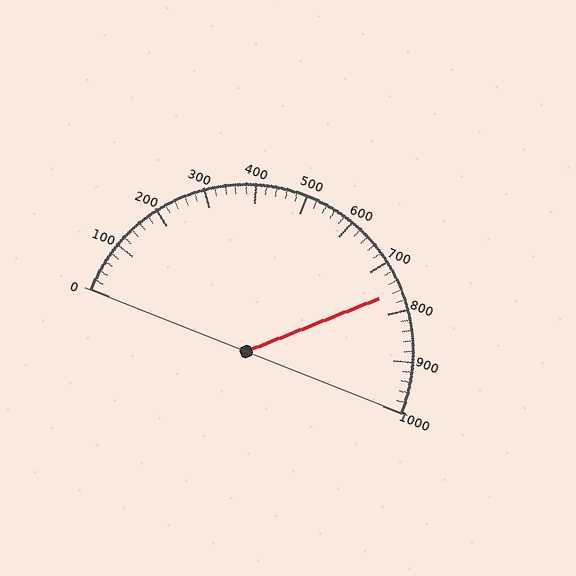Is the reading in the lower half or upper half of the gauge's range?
The reading is in the upper half of the range (0 to 1000).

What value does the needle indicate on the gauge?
The needle indicates approximately 760.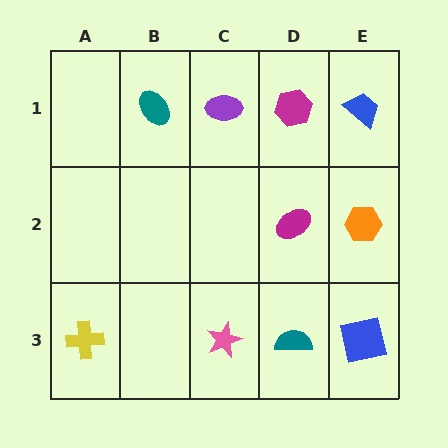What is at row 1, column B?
A teal ellipse.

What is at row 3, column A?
A yellow cross.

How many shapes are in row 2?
2 shapes.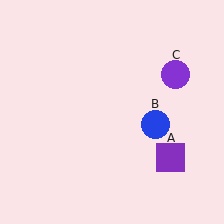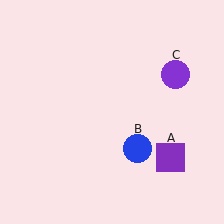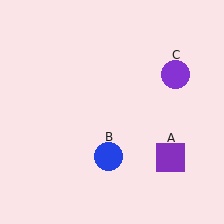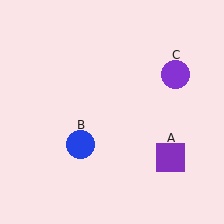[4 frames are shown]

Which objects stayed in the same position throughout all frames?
Purple square (object A) and purple circle (object C) remained stationary.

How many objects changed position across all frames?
1 object changed position: blue circle (object B).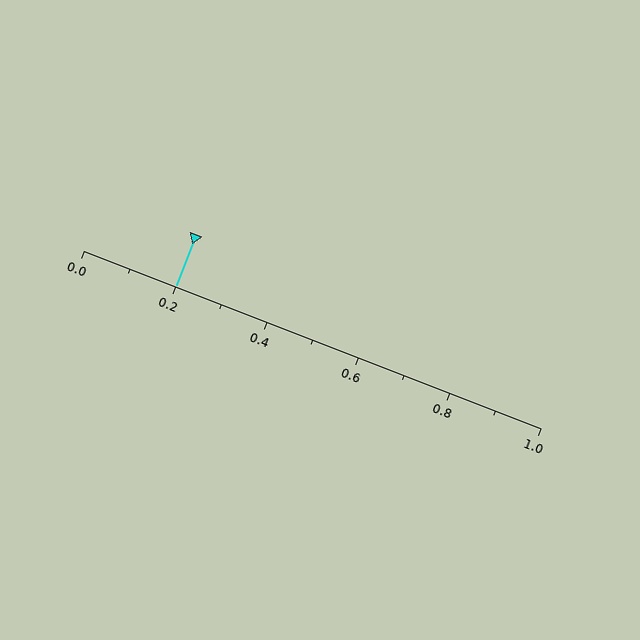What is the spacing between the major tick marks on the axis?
The major ticks are spaced 0.2 apart.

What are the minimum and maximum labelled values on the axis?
The axis runs from 0.0 to 1.0.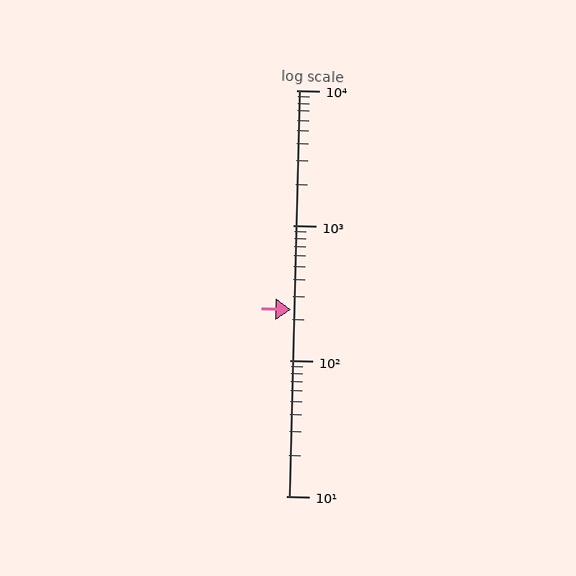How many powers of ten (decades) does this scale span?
The scale spans 3 decades, from 10 to 10000.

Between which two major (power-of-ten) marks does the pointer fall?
The pointer is between 100 and 1000.